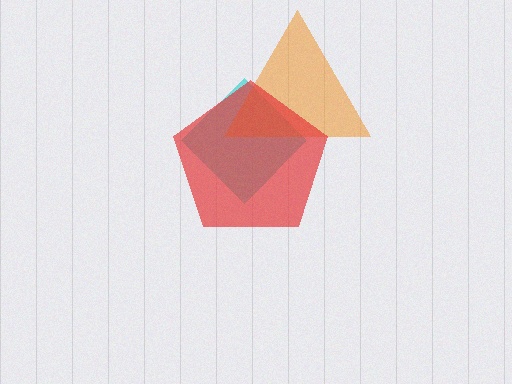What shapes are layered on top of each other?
The layered shapes are: a cyan diamond, an orange triangle, a red pentagon.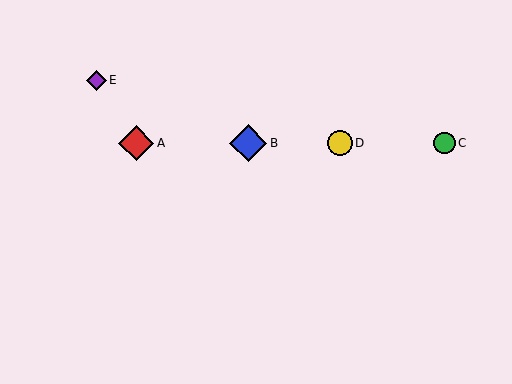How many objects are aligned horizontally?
4 objects (A, B, C, D) are aligned horizontally.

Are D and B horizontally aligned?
Yes, both are at y≈143.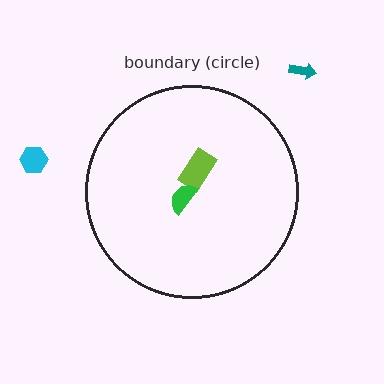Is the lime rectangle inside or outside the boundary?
Inside.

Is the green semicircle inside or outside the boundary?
Inside.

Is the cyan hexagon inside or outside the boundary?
Outside.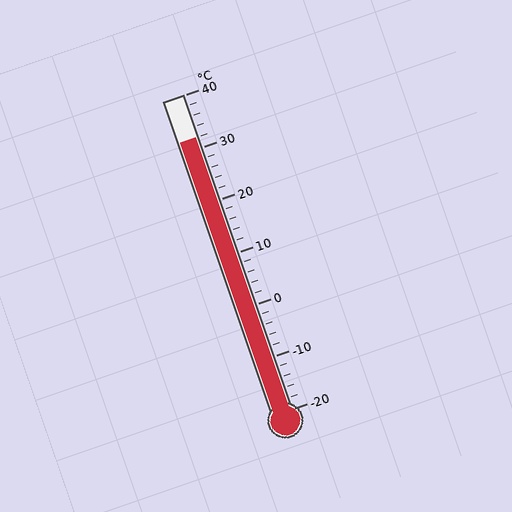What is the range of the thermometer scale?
The thermometer scale ranges from -20°C to 40°C.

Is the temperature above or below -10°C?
The temperature is above -10°C.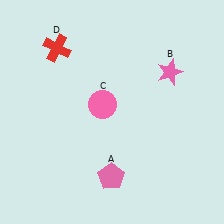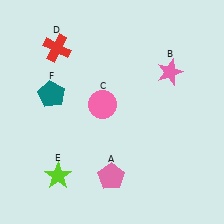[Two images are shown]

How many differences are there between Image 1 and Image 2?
There are 2 differences between the two images.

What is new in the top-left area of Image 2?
A teal pentagon (F) was added in the top-left area of Image 2.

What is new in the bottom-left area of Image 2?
A lime star (E) was added in the bottom-left area of Image 2.